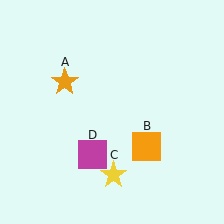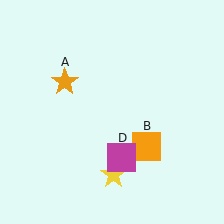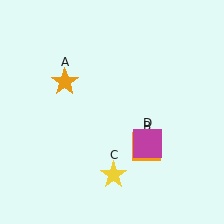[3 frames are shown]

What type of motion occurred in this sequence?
The magenta square (object D) rotated counterclockwise around the center of the scene.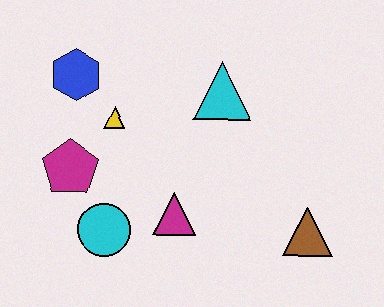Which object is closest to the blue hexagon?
The yellow triangle is closest to the blue hexagon.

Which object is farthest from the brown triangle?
The blue hexagon is farthest from the brown triangle.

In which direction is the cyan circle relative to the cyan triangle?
The cyan circle is below the cyan triangle.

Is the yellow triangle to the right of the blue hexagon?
Yes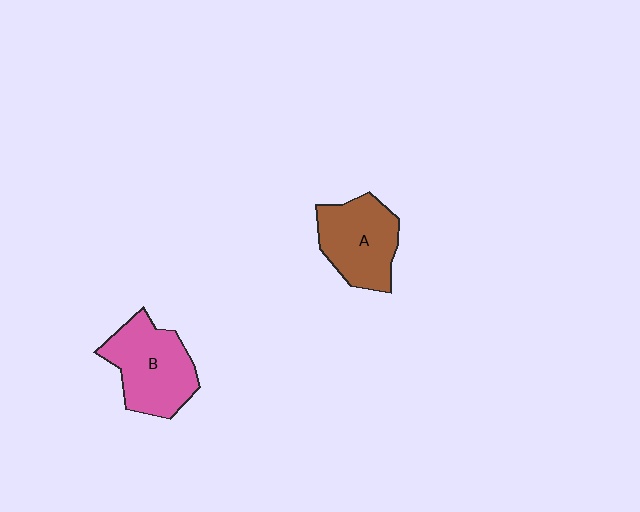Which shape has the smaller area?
Shape A (brown).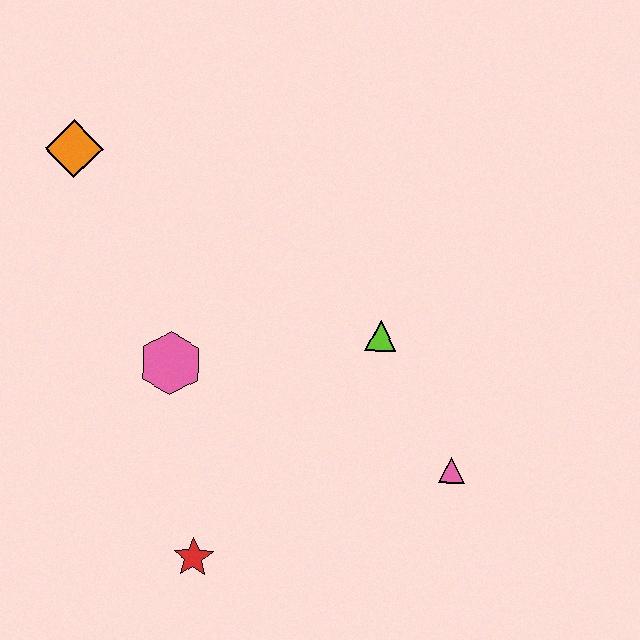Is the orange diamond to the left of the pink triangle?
Yes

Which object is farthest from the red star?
The orange diamond is farthest from the red star.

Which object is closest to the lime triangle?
The pink triangle is closest to the lime triangle.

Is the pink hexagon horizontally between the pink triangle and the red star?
No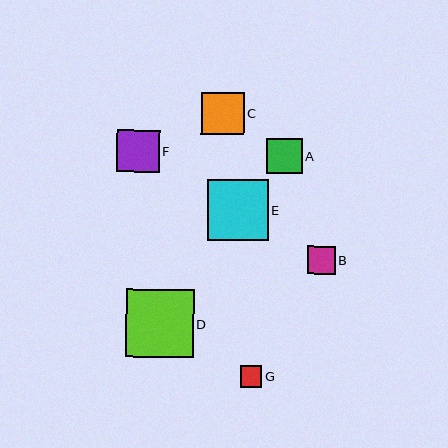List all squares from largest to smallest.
From largest to smallest: D, E, F, C, A, B, G.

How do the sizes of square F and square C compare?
Square F and square C are approximately the same size.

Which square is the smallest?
Square G is the smallest with a size of approximately 21 pixels.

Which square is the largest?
Square D is the largest with a size of approximately 68 pixels.